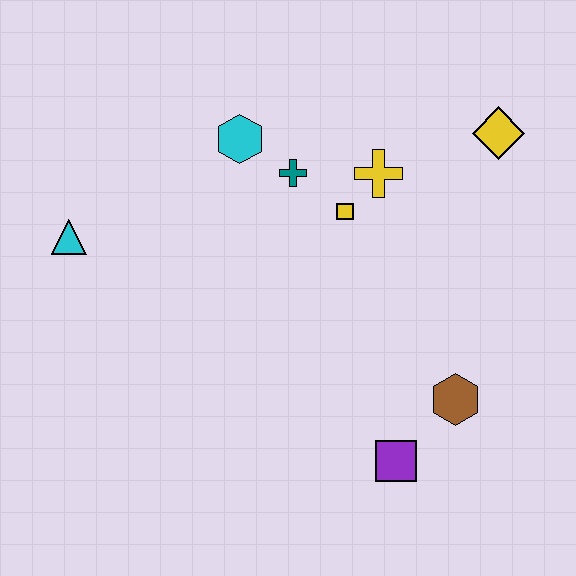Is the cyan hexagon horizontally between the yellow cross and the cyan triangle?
Yes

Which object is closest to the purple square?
The brown hexagon is closest to the purple square.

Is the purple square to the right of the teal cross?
Yes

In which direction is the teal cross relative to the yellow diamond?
The teal cross is to the left of the yellow diamond.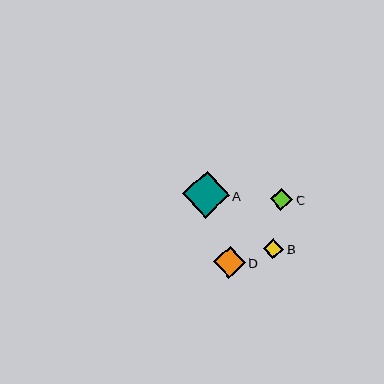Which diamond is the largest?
Diamond A is the largest with a size of approximately 47 pixels.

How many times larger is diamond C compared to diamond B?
Diamond C is approximately 1.1 times the size of diamond B.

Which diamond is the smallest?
Diamond B is the smallest with a size of approximately 20 pixels.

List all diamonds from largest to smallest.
From largest to smallest: A, D, C, B.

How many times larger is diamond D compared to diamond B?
Diamond D is approximately 1.6 times the size of diamond B.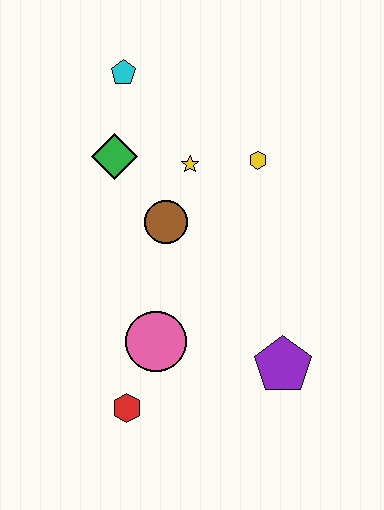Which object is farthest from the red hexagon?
The cyan pentagon is farthest from the red hexagon.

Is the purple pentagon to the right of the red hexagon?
Yes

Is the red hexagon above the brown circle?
No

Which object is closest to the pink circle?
The red hexagon is closest to the pink circle.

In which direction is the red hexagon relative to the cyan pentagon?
The red hexagon is below the cyan pentagon.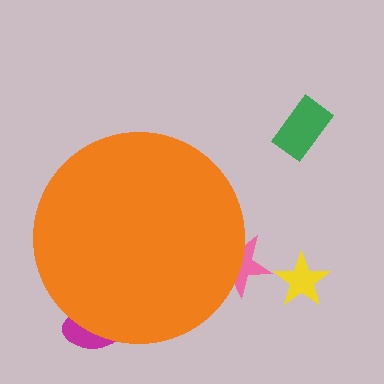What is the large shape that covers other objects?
An orange circle.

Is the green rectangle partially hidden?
No, the green rectangle is fully visible.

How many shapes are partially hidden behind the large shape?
2 shapes are partially hidden.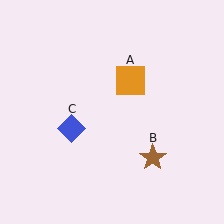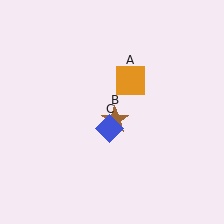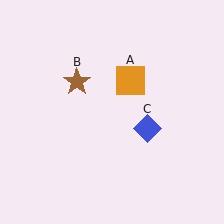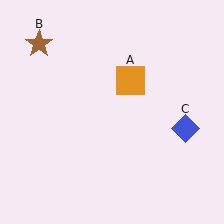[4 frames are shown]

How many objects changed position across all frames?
2 objects changed position: brown star (object B), blue diamond (object C).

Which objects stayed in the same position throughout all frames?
Orange square (object A) remained stationary.